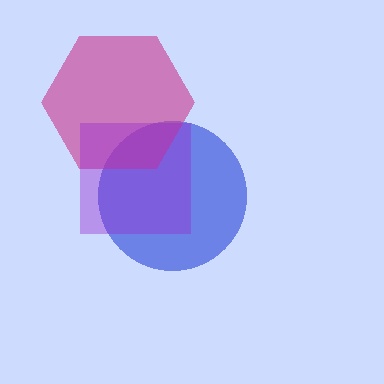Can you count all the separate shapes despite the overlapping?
Yes, there are 3 separate shapes.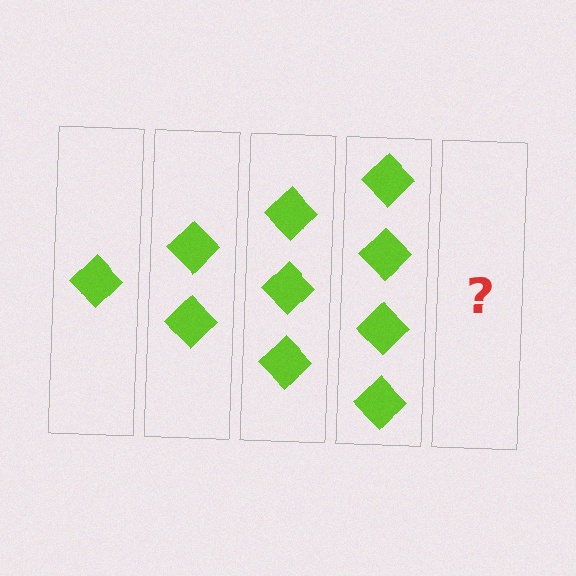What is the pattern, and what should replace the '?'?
The pattern is that each step adds one more diamond. The '?' should be 5 diamonds.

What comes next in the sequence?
The next element should be 5 diamonds.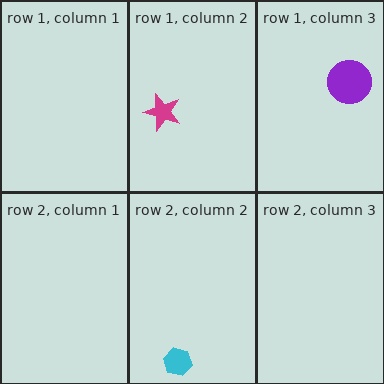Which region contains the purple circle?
The row 1, column 3 region.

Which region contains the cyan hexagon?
The row 2, column 2 region.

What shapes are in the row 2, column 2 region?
The cyan hexagon.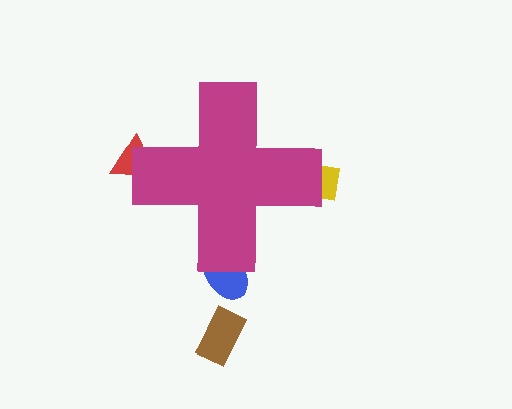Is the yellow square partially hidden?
Yes, the yellow square is partially hidden behind the magenta cross.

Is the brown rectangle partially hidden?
No, the brown rectangle is fully visible.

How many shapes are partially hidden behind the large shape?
3 shapes are partially hidden.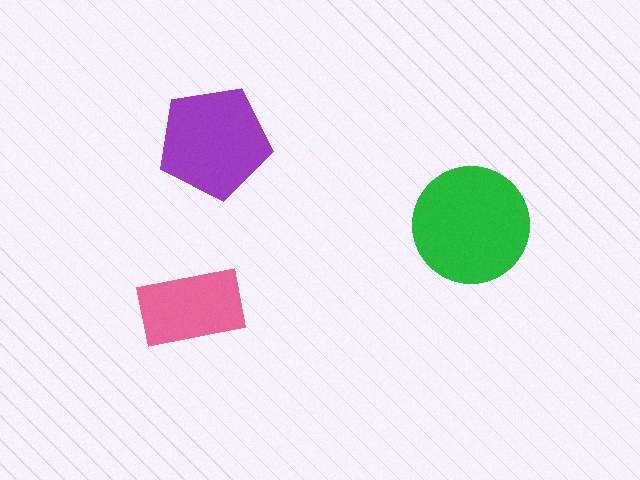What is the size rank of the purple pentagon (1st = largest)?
2nd.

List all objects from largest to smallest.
The green circle, the purple pentagon, the pink rectangle.